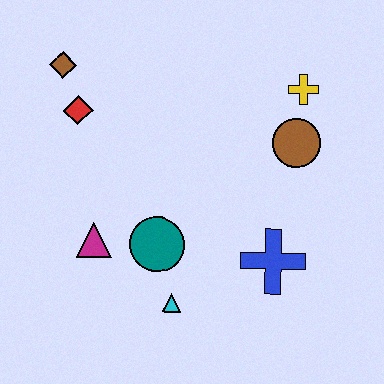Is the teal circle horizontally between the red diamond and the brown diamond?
No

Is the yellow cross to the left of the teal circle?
No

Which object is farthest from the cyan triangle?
The brown diamond is farthest from the cyan triangle.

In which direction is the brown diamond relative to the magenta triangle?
The brown diamond is above the magenta triangle.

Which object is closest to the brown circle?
The yellow cross is closest to the brown circle.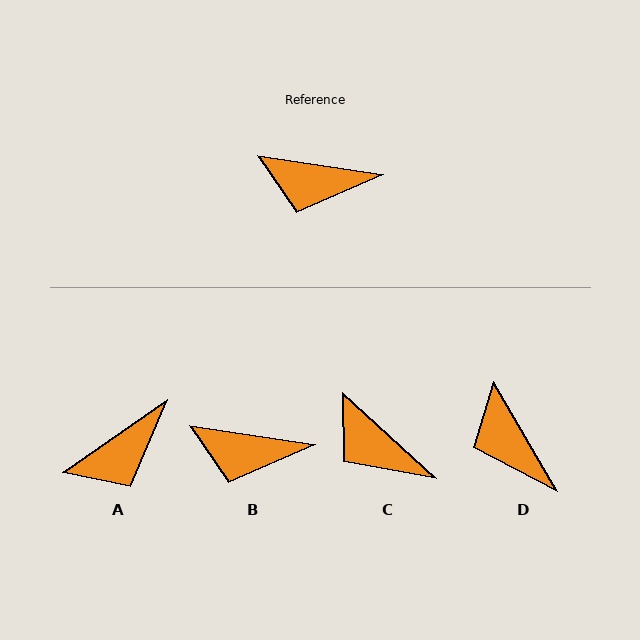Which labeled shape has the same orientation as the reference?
B.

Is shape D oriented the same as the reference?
No, it is off by about 51 degrees.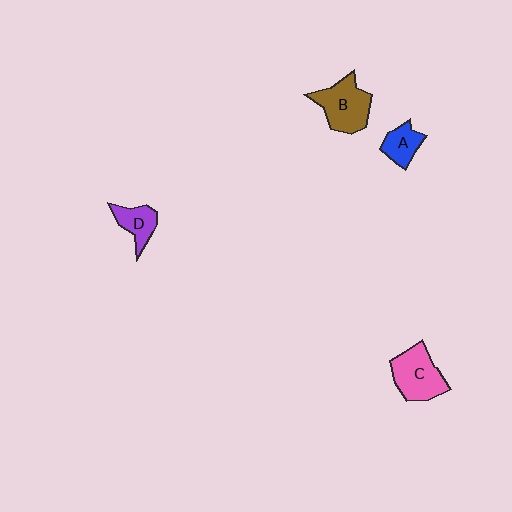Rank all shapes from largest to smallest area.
From largest to smallest: B (brown), C (pink), D (purple), A (blue).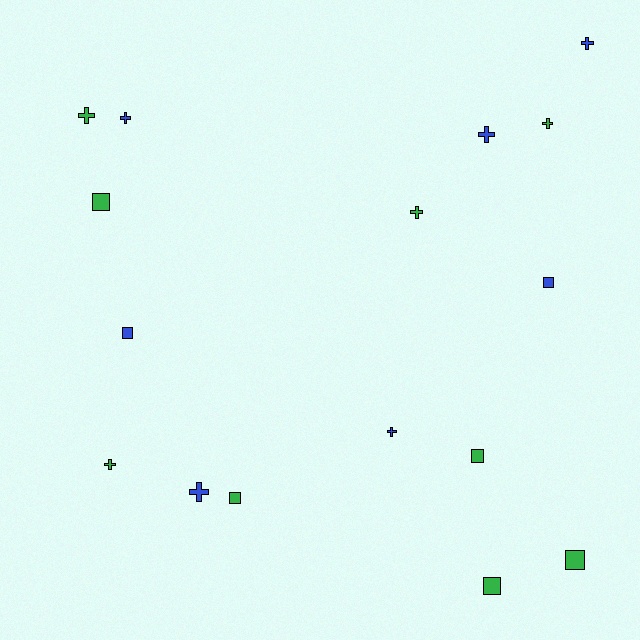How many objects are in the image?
There are 16 objects.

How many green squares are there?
There are 5 green squares.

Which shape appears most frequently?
Cross, with 9 objects.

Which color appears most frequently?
Green, with 9 objects.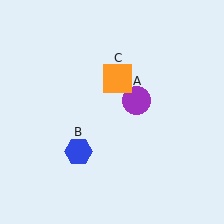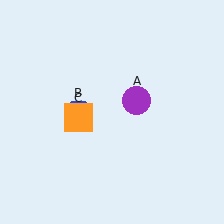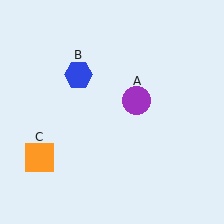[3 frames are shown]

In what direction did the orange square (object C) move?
The orange square (object C) moved down and to the left.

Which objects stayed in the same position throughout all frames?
Purple circle (object A) remained stationary.